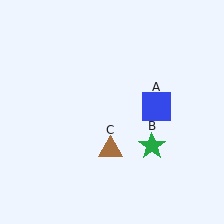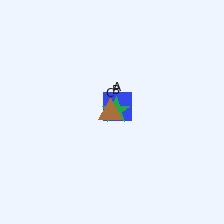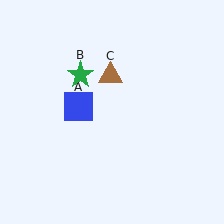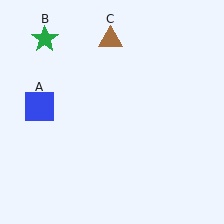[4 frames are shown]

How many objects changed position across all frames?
3 objects changed position: blue square (object A), green star (object B), brown triangle (object C).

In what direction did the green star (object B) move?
The green star (object B) moved up and to the left.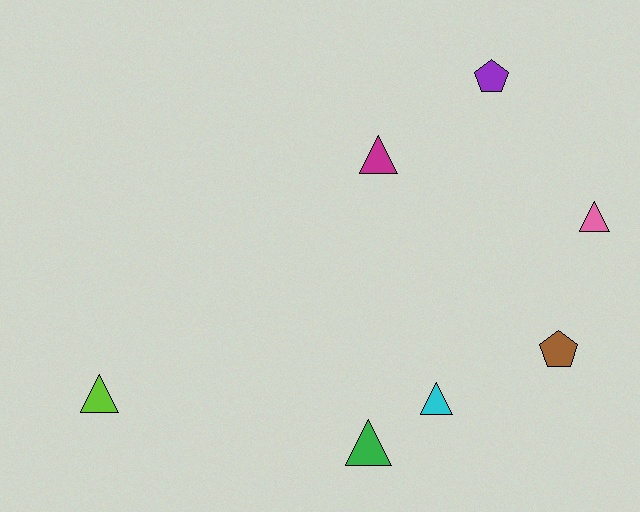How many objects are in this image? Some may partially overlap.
There are 7 objects.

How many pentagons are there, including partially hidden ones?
There are 2 pentagons.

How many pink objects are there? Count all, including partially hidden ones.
There is 1 pink object.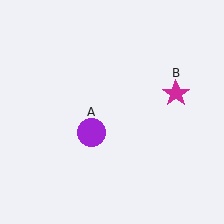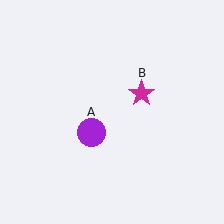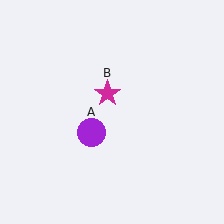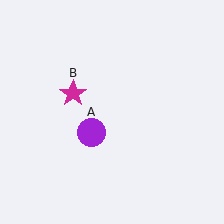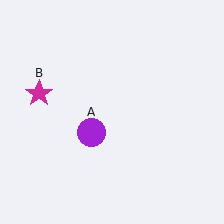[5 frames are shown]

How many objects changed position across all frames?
1 object changed position: magenta star (object B).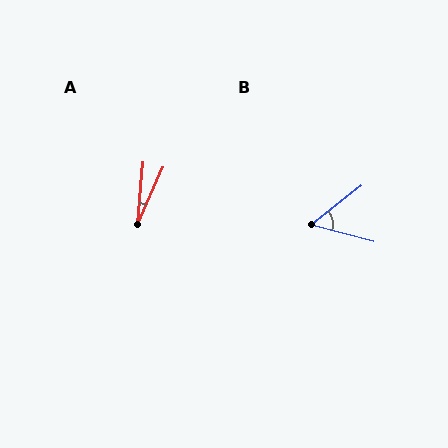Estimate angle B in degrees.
Approximately 52 degrees.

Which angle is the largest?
B, at approximately 52 degrees.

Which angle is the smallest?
A, at approximately 19 degrees.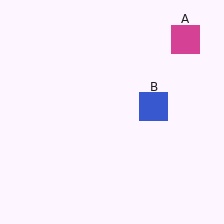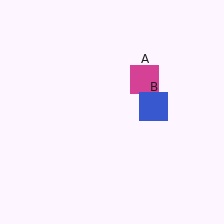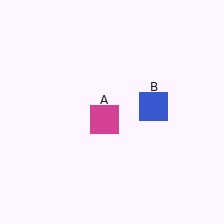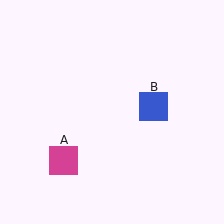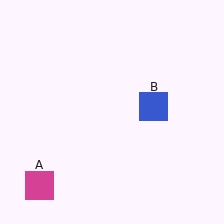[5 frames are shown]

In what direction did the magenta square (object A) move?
The magenta square (object A) moved down and to the left.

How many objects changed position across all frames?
1 object changed position: magenta square (object A).